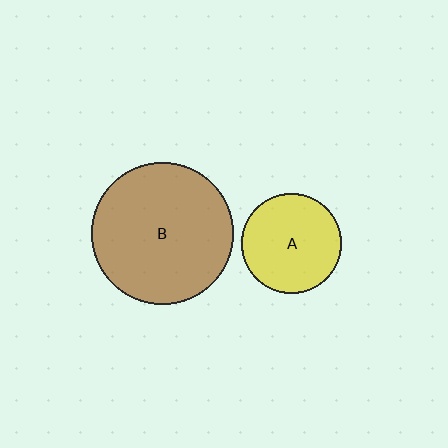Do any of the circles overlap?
No, none of the circles overlap.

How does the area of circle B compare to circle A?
Approximately 2.0 times.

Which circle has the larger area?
Circle B (brown).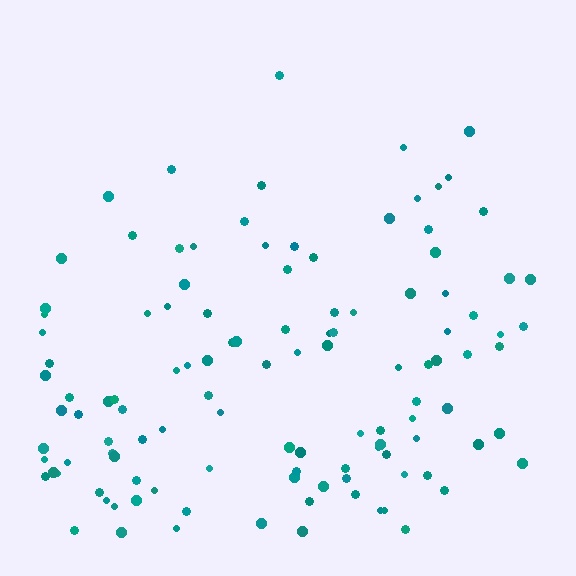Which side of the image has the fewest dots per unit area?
The top.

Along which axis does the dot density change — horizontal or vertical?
Vertical.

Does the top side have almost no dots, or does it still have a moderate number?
Still a moderate number, just noticeably fewer than the bottom.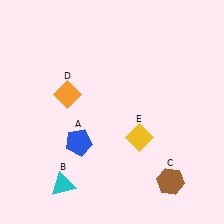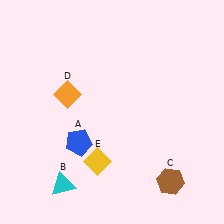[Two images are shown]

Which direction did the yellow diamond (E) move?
The yellow diamond (E) moved left.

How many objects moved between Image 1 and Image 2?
1 object moved between the two images.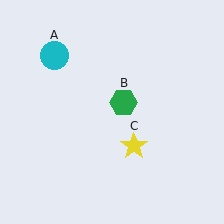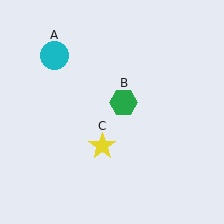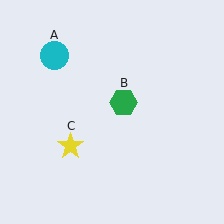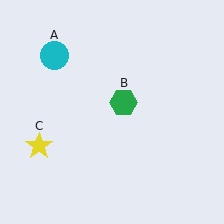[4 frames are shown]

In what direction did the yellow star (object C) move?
The yellow star (object C) moved left.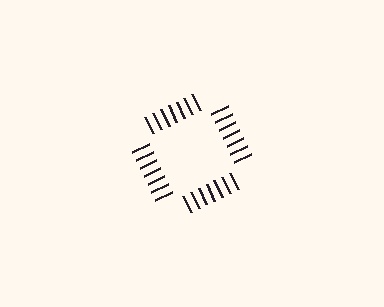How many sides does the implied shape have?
4 sides — the line-ends trace a square.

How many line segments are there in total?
28 — 7 along each of the 4 edges.